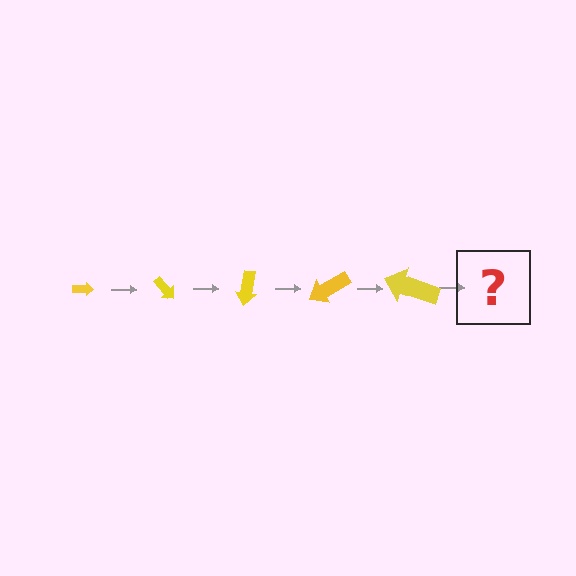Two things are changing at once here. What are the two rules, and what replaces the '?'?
The two rules are that the arrow grows larger each step and it rotates 50 degrees each step. The '?' should be an arrow, larger than the previous one and rotated 250 degrees from the start.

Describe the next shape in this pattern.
It should be an arrow, larger than the previous one and rotated 250 degrees from the start.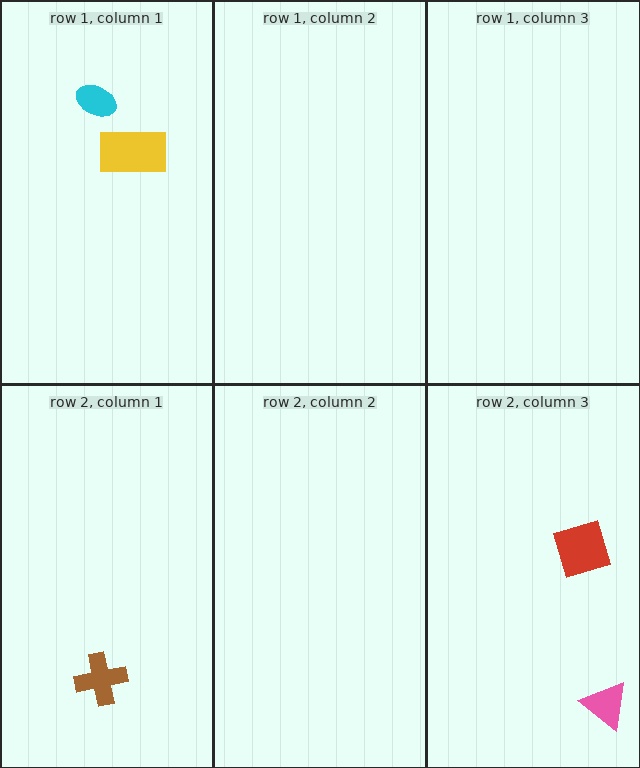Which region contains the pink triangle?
The row 2, column 3 region.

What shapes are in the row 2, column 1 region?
The brown cross.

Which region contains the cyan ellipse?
The row 1, column 1 region.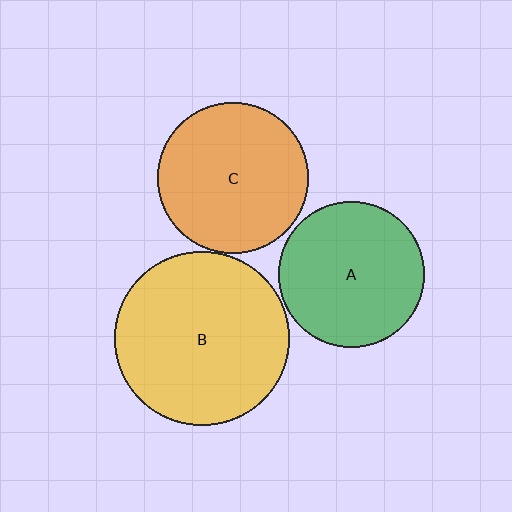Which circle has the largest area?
Circle B (yellow).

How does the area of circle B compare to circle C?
Approximately 1.3 times.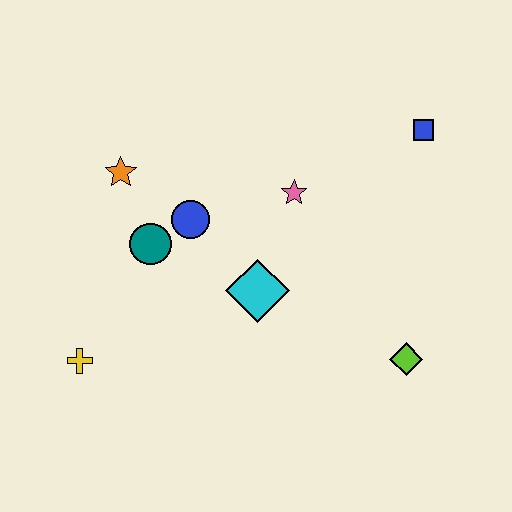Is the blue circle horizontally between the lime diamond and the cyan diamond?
No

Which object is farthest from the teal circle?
The blue square is farthest from the teal circle.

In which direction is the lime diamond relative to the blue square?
The lime diamond is below the blue square.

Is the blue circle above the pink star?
No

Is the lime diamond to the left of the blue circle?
No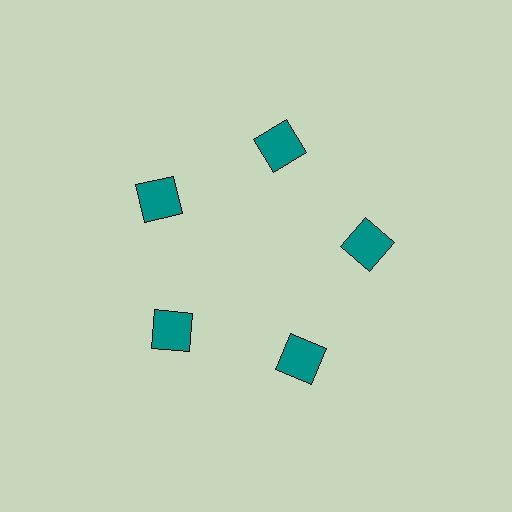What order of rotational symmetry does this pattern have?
This pattern has 5-fold rotational symmetry.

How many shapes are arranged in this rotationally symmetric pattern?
There are 5 shapes, arranged in 5 groups of 1.